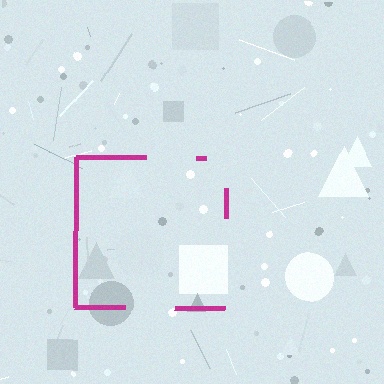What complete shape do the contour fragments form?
The contour fragments form a square.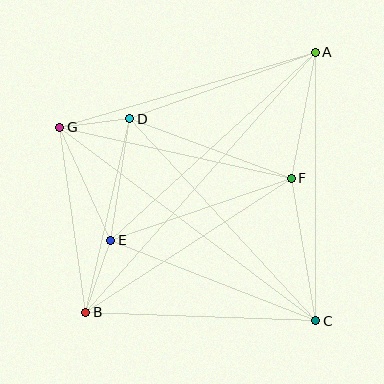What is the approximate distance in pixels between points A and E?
The distance between A and E is approximately 278 pixels.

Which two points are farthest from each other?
Points A and B are farthest from each other.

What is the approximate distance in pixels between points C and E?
The distance between C and E is approximately 220 pixels.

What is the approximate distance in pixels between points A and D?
The distance between A and D is approximately 197 pixels.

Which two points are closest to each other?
Points D and G are closest to each other.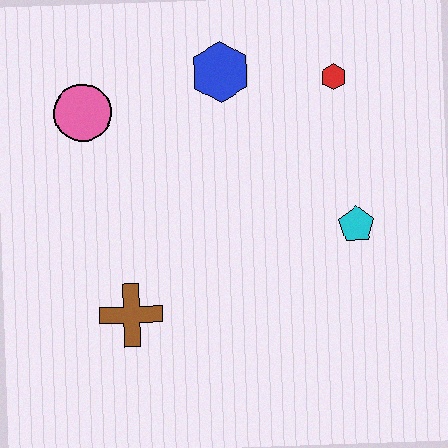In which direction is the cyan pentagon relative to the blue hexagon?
The cyan pentagon is below the blue hexagon.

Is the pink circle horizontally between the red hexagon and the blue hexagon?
No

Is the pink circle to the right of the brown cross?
No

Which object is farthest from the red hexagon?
The brown cross is farthest from the red hexagon.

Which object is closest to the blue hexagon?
The red hexagon is closest to the blue hexagon.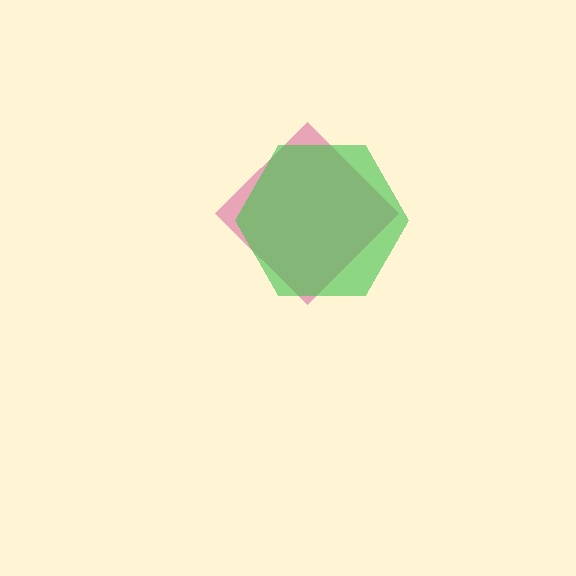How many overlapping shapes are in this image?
There are 2 overlapping shapes in the image.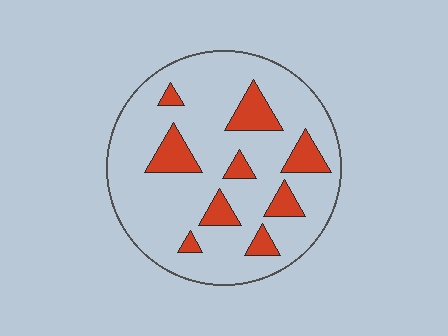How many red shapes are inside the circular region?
9.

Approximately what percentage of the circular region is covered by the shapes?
Approximately 20%.